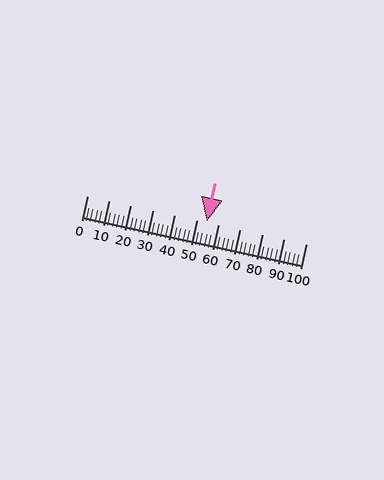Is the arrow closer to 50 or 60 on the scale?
The arrow is closer to 50.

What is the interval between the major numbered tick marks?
The major tick marks are spaced 10 units apart.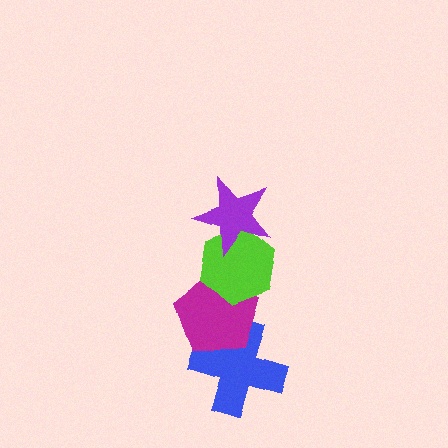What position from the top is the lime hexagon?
The lime hexagon is 2nd from the top.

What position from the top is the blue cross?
The blue cross is 4th from the top.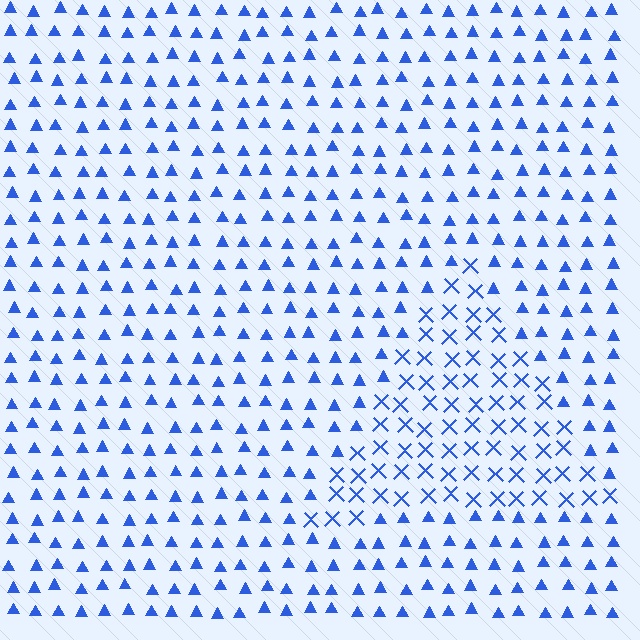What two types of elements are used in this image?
The image uses X marks inside the triangle region and triangles outside it.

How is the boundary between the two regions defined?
The boundary is defined by a change in element shape: X marks inside vs. triangles outside. All elements share the same color and spacing.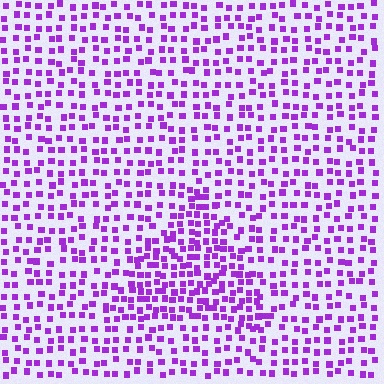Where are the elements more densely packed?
The elements are more densely packed inside the triangle boundary.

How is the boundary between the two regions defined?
The boundary is defined by a change in element density (approximately 1.7x ratio). All elements are the same color, size, and shape.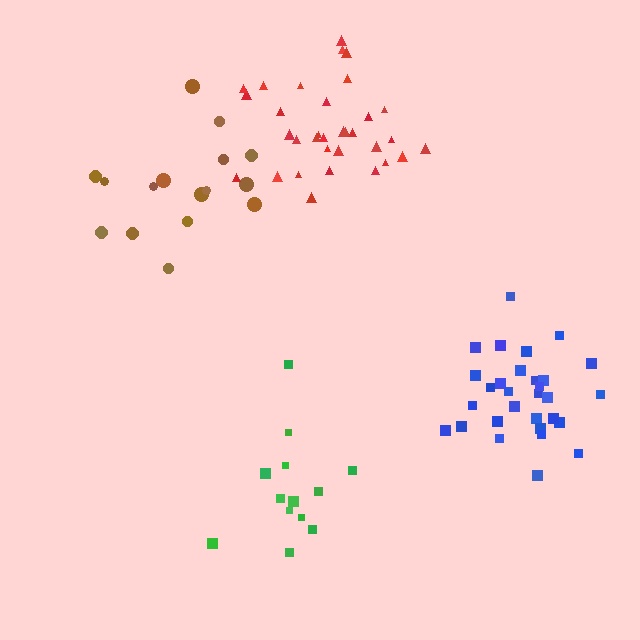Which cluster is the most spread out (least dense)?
Green.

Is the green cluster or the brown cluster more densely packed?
Brown.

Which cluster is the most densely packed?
Blue.